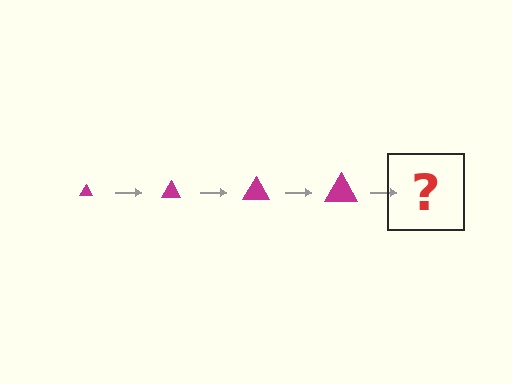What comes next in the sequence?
The next element should be a magenta triangle, larger than the previous one.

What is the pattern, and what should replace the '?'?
The pattern is that the triangle gets progressively larger each step. The '?' should be a magenta triangle, larger than the previous one.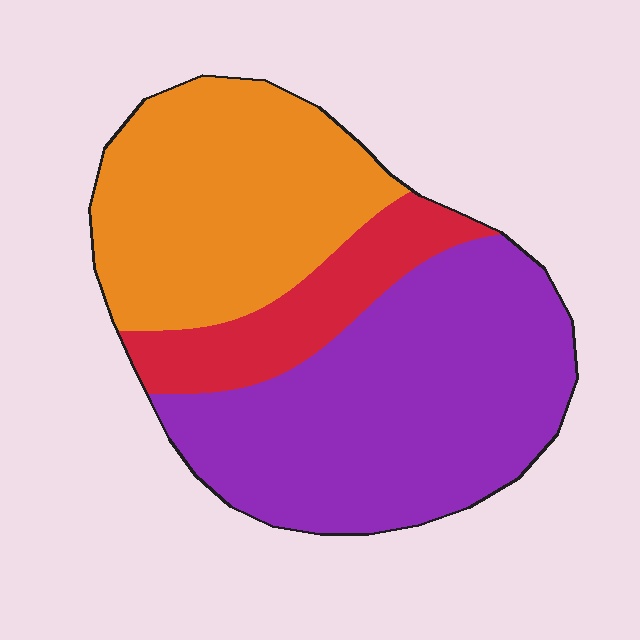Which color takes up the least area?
Red, at roughly 15%.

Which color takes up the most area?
Purple, at roughly 50%.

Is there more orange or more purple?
Purple.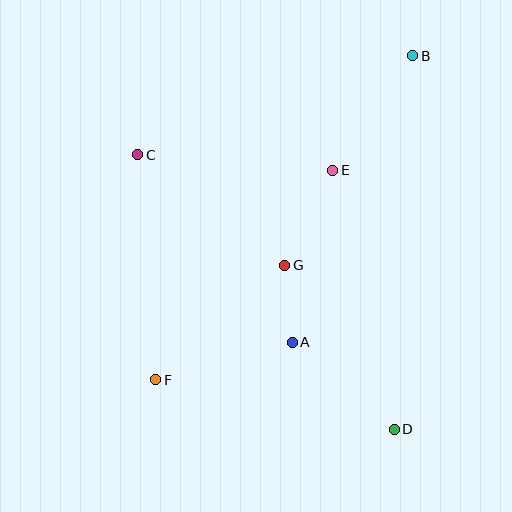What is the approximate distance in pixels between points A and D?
The distance between A and D is approximately 134 pixels.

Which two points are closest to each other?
Points A and G are closest to each other.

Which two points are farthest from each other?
Points B and F are farthest from each other.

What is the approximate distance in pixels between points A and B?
The distance between A and B is approximately 311 pixels.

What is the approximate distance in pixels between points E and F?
The distance between E and F is approximately 275 pixels.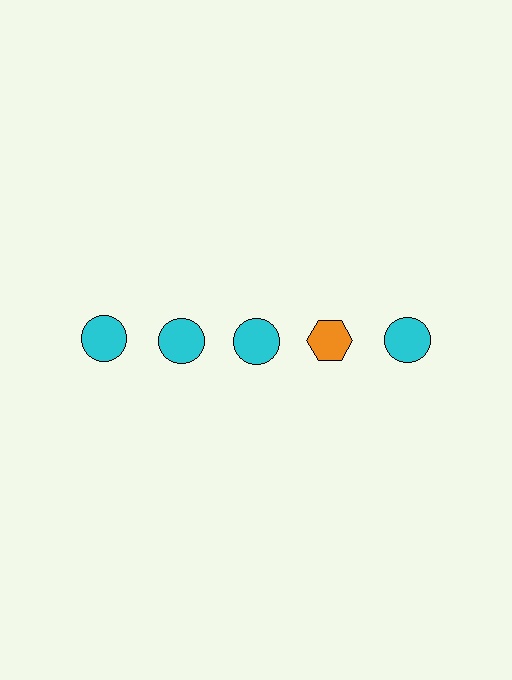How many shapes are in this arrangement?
There are 5 shapes arranged in a grid pattern.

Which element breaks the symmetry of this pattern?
The orange hexagon in the top row, second from right column breaks the symmetry. All other shapes are cyan circles.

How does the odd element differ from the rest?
It differs in both color (orange instead of cyan) and shape (hexagon instead of circle).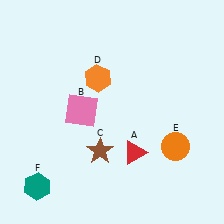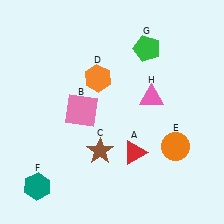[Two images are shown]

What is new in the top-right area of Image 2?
A green pentagon (G) was added in the top-right area of Image 2.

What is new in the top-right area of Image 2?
A pink triangle (H) was added in the top-right area of Image 2.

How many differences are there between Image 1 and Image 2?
There are 2 differences between the two images.